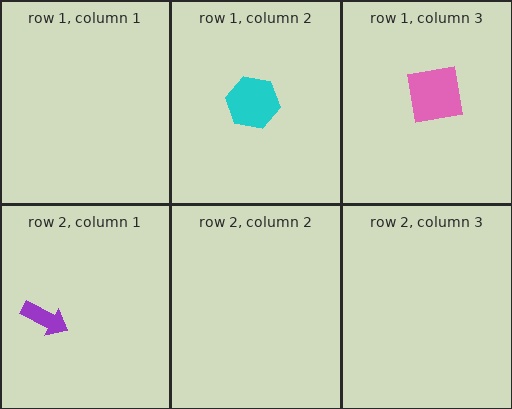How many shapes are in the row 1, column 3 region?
1.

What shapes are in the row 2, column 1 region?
The purple arrow.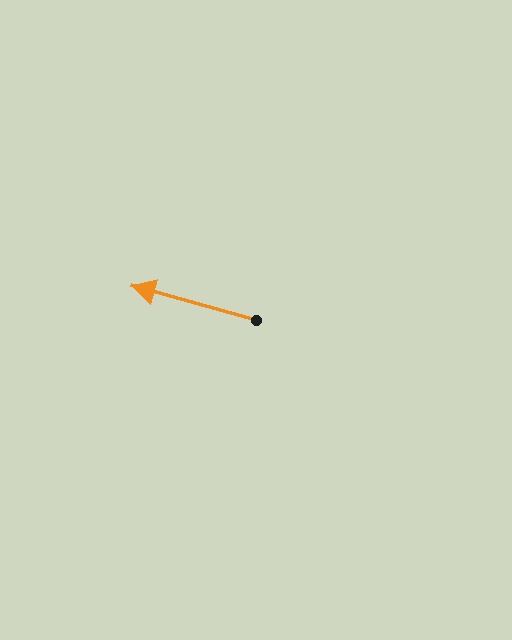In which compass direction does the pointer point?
West.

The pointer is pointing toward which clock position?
Roughly 10 o'clock.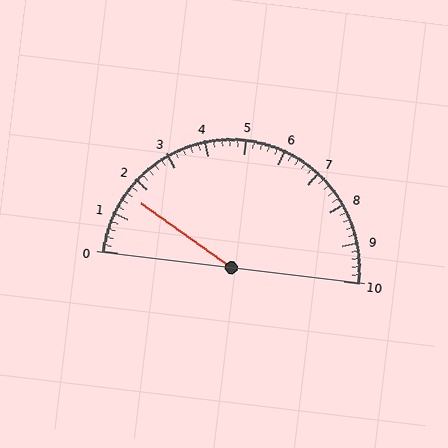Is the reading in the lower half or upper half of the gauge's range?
The reading is in the lower half of the range (0 to 10).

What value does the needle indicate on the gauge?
The needle indicates approximately 1.6.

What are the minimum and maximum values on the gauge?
The gauge ranges from 0 to 10.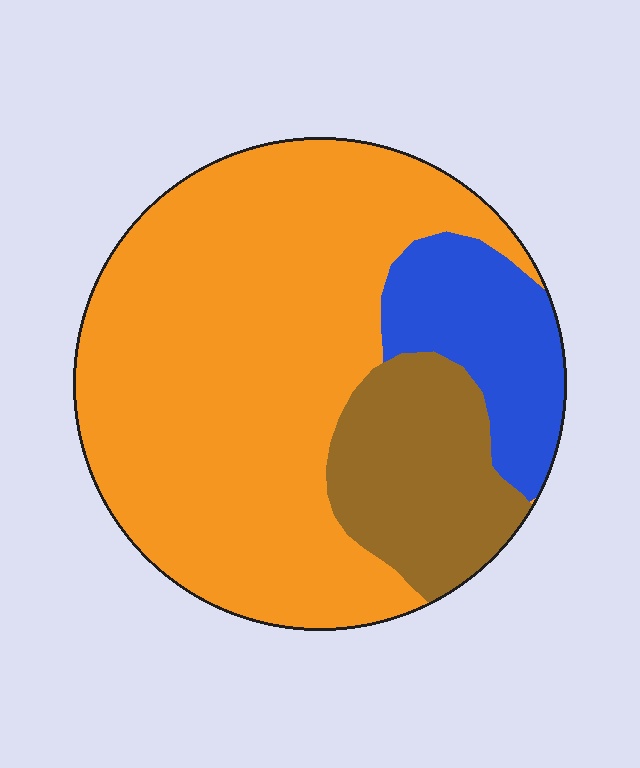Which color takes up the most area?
Orange, at roughly 70%.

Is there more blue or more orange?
Orange.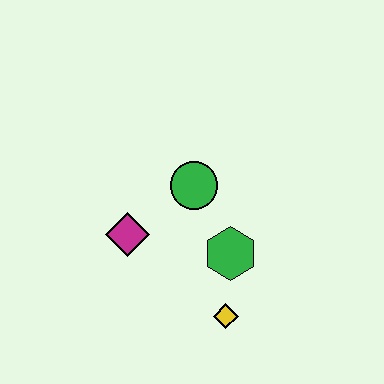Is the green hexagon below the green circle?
Yes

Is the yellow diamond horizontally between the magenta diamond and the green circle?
No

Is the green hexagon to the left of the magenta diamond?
No